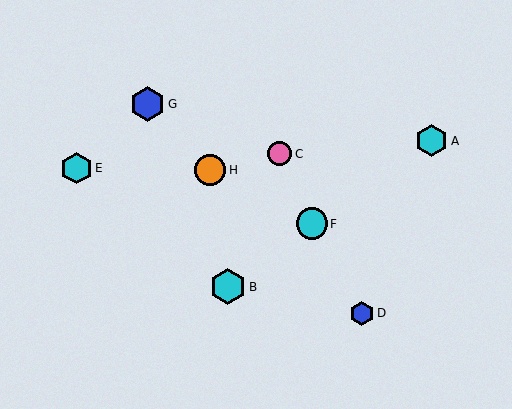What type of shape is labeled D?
Shape D is a blue hexagon.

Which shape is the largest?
The cyan hexagon (labeled B) is the largest.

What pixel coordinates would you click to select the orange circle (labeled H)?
Click at (210, 170) to select the orange circle H.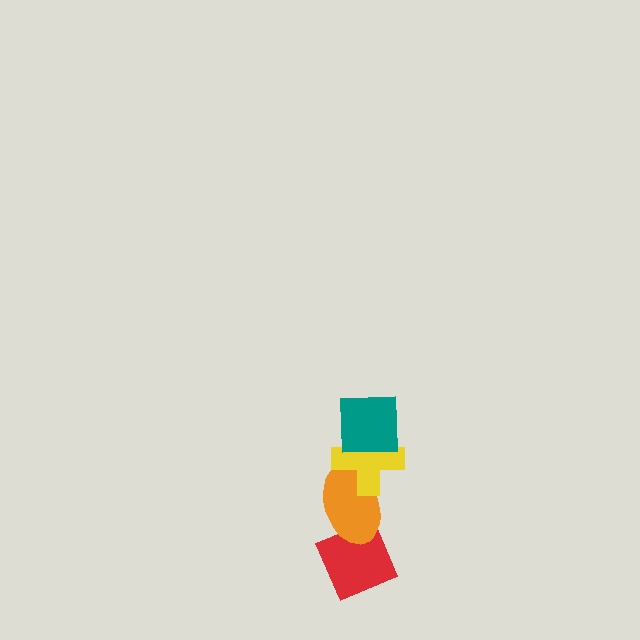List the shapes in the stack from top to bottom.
From top to bottom: the teal square, the yellow cross, the orange ellipse, the red diamond.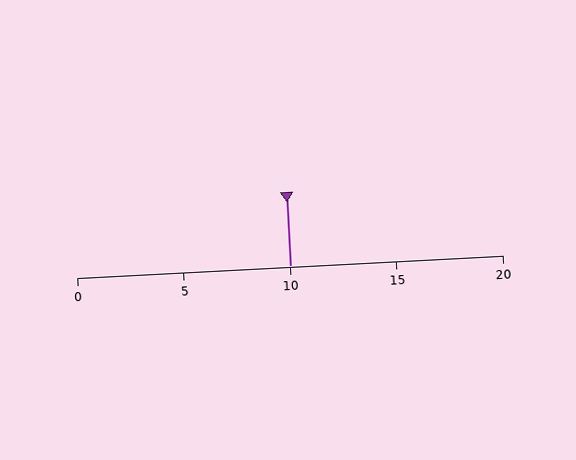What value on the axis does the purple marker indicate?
The marker indicates approximately 10.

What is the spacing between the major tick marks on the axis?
The major ticks are spaced 5 apart.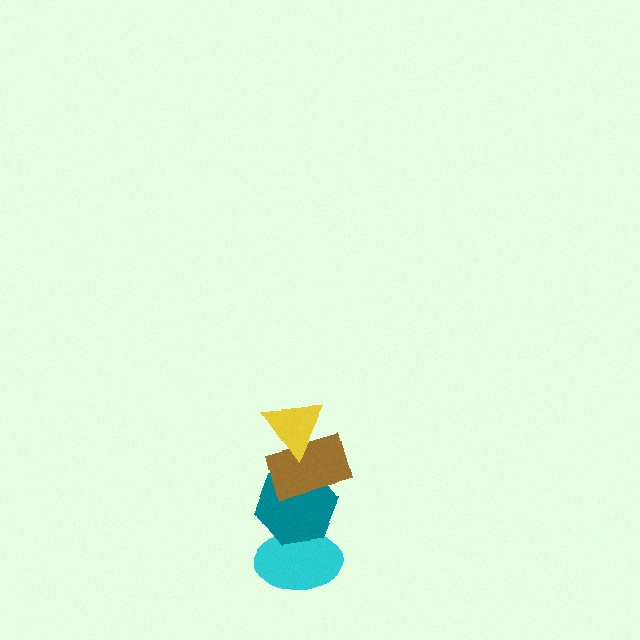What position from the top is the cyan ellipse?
The cyan ellipse is 4th from the top.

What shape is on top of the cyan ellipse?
The teal hexagon is on top of the cyan ellipse.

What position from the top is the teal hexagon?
The teal hexagon is 3rd from the top.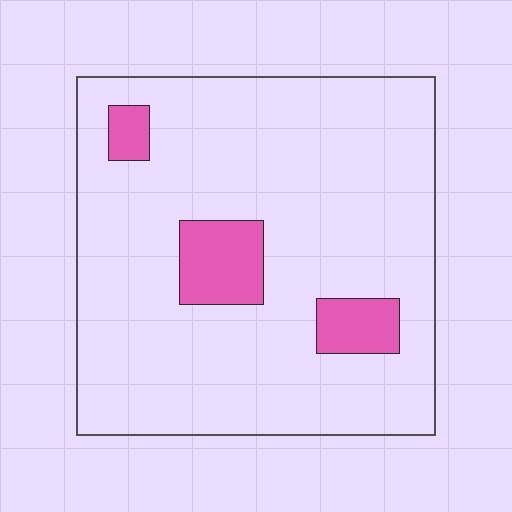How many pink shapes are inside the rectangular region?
3.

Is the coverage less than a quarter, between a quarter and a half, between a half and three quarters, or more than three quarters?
Less than a quarter.